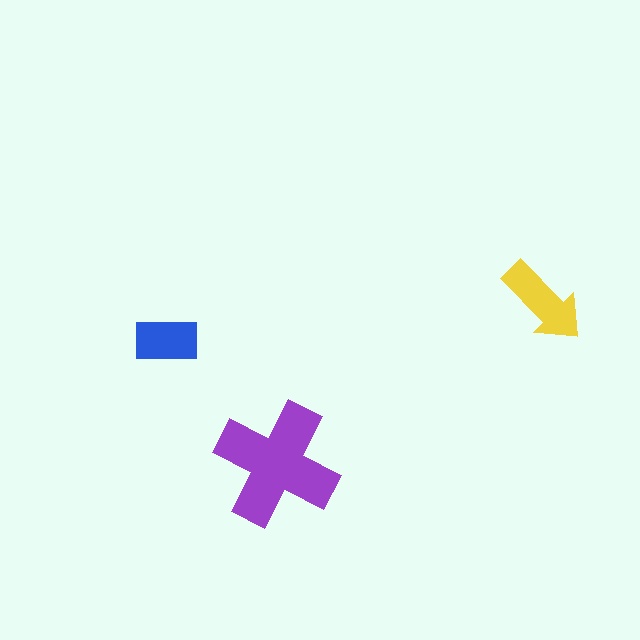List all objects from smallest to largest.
The blue rectangle, the yellow arrow, the purple cross.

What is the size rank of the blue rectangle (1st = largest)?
3rd.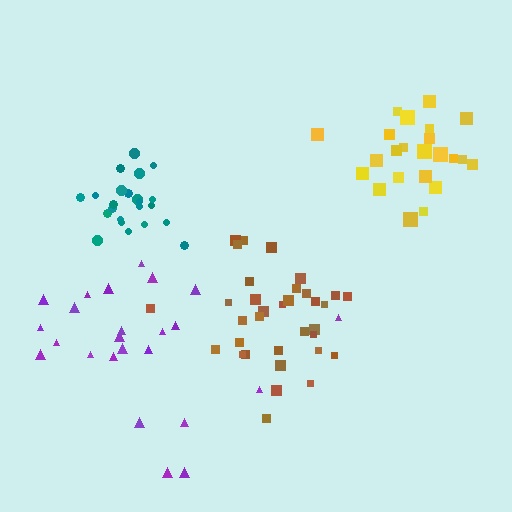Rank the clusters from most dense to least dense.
teal, yellow, brown, purple.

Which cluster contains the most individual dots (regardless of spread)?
Brown (35).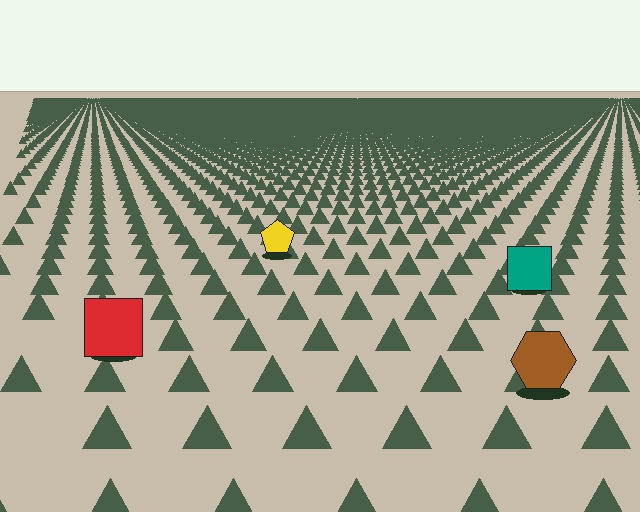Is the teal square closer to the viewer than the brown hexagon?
No. The brown hexagon is closer — you can tell from the texture gradient: the ground texture is coarser near it.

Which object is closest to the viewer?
The brown hexagon is closest. The texture marks near it are larger and more spread out.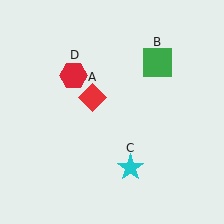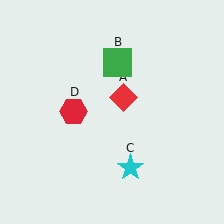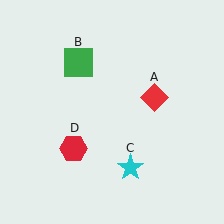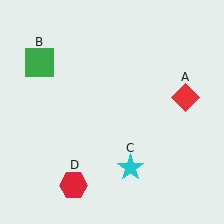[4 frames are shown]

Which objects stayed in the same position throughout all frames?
Cyan star (object C) remained stationary.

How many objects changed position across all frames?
3 objects changed position: red diamond (object A), green square (object B), red hexagon (object D).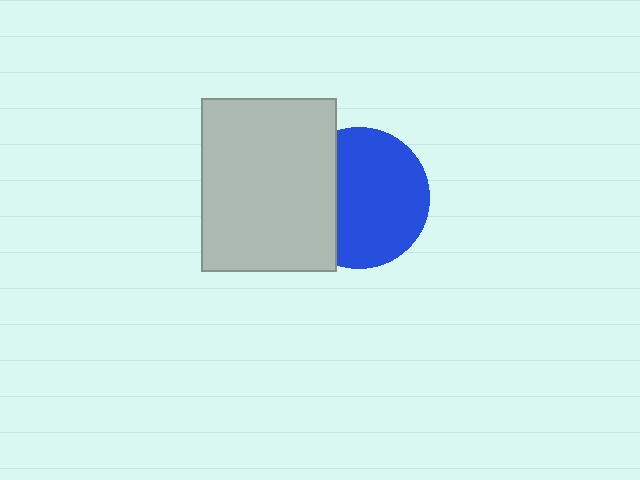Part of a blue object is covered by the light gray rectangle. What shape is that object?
It is a circle.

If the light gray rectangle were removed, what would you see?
You would see the complete blue circle.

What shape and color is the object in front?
The object in front is a light gray rectangle.